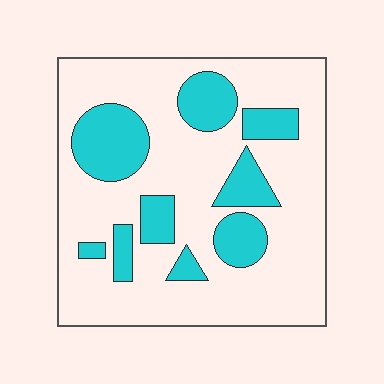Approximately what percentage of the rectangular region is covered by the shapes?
Approximately 25%.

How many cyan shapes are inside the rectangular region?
9.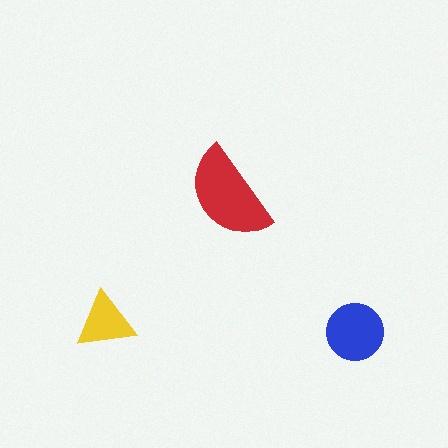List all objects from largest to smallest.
The red semicircle, the blue circle, the yellow triangle.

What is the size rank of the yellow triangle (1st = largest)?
3rd.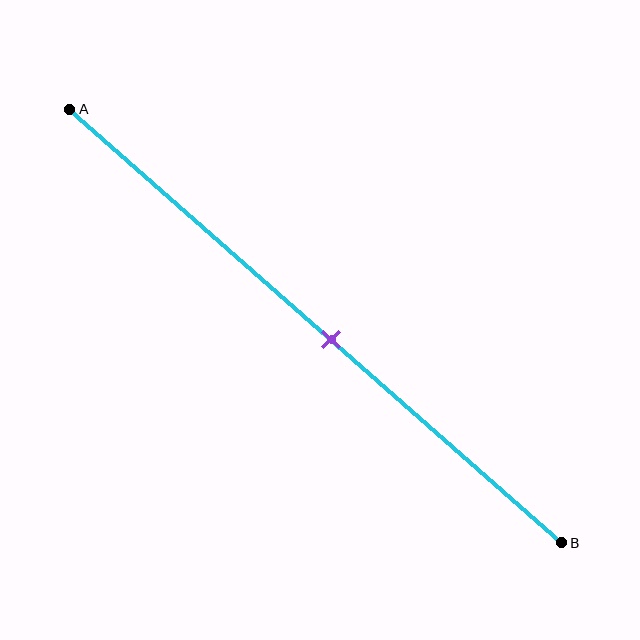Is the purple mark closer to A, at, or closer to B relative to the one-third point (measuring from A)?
The purple mark is closer to point B than the one-third point of segment AB.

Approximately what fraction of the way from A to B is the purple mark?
The purple mark is approximately 55% of the way from A to B.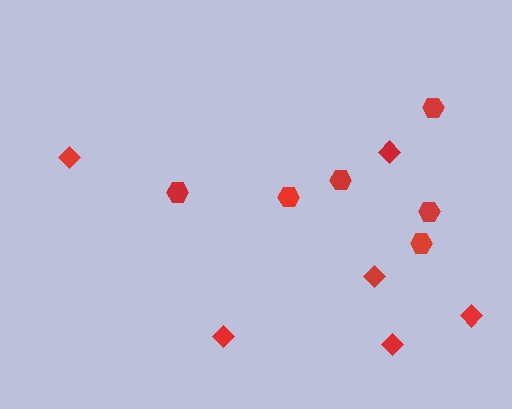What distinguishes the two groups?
There are 2 groups: one group of diamonds (6) and one group of hexagons (6).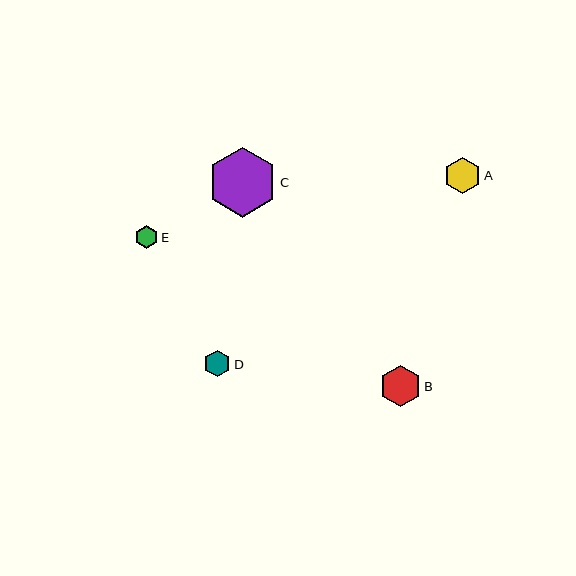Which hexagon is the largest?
Hexagon C is the largest with a size of approximately 70 pixels.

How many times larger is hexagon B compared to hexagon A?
Hexagon B is approximately 1.1 times the size of hexagon A.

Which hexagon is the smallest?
Hexagon E is the smallest with a size of approximately 23 pixels.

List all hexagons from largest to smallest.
From largest to smallest: C, B, A, D, E.